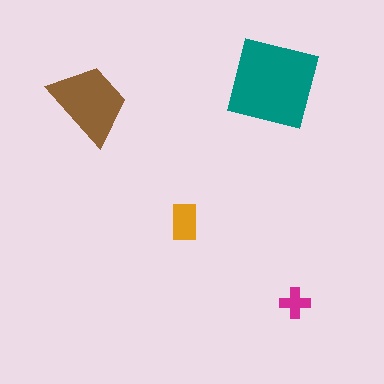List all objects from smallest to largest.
The magenta cross, the orange rectangle, the brown trapezoid, the teal square.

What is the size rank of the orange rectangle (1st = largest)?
3rd.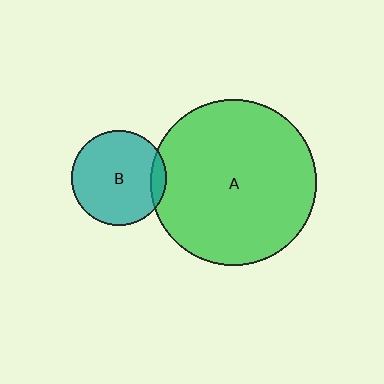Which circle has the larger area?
Circle A (green).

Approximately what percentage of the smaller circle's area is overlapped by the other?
Approximately 10%.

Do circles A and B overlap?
Yes.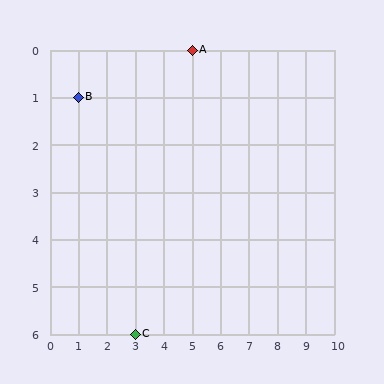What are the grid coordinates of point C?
Point C is at grid coordinates (3, 6).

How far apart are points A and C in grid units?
Points A and C are 2 columns and 6 rows apart (about 6.3 grid units diagonally).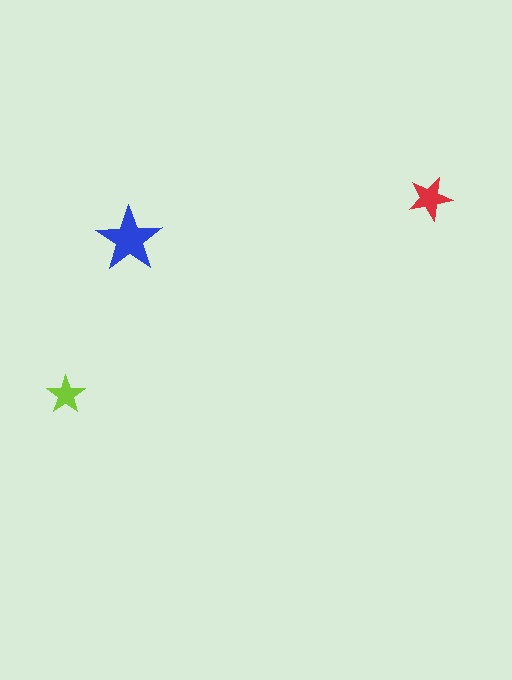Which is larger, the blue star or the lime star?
The blue one.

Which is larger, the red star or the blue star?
The blue one.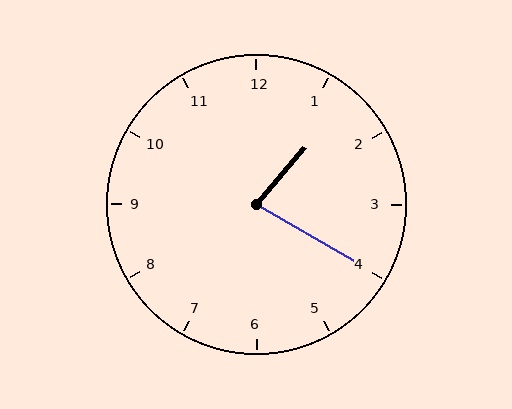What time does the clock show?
1:20.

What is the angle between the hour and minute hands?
Approximately 80 degrees.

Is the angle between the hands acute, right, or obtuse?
It is acute.